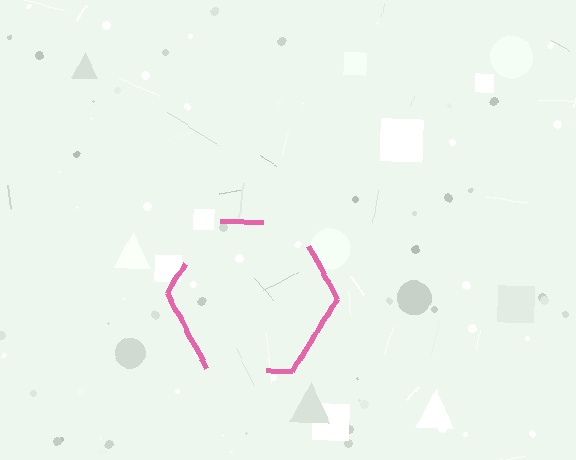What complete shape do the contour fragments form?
The contour fragments form a hexagon.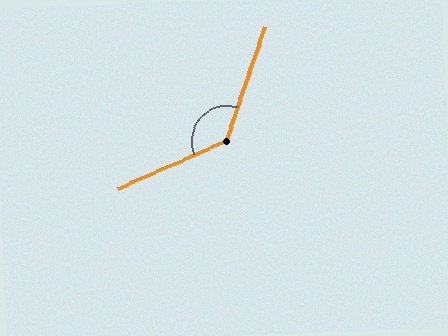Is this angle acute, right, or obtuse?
It is obtuse.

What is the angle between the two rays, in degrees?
Approximately 132 degrees.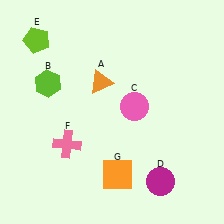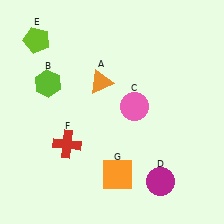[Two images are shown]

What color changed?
The cross (F) changed from pink in Image 1 to red in Image 2.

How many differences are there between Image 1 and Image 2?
There is 1 difference between the two images.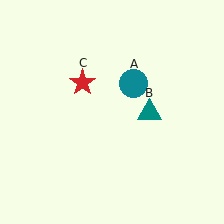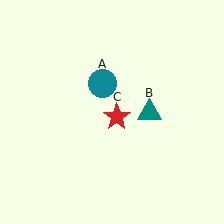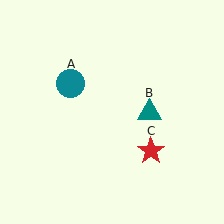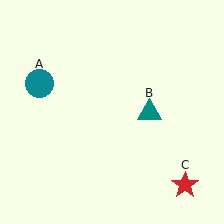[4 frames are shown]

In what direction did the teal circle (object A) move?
The teal circle (object A) moved left.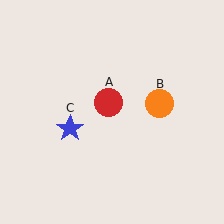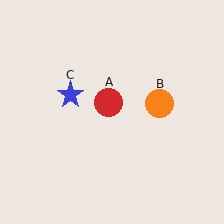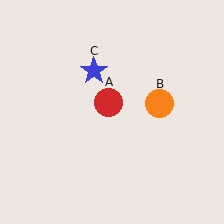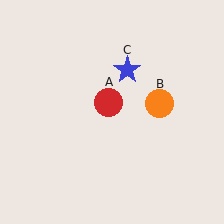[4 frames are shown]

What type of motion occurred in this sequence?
The blue star (object C) rotated clockwise around the center of the scene.